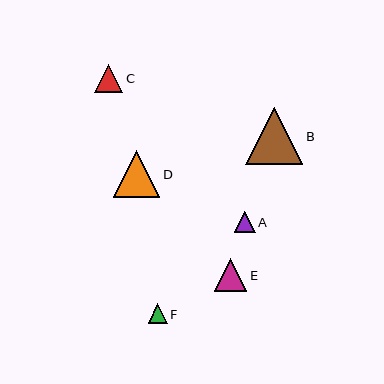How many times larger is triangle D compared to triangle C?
Triangle D is approximately 1.7 times the size of triangle C.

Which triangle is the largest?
Triangle B is the largest with a size of approximately 57 pixels.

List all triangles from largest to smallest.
From largest to smallest: B, D, E, C, A, F.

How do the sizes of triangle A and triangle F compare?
Triangle A and triangle F are approximately the same size.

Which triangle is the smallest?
Triangle F is the smallest with a size of approximately 19 pixels.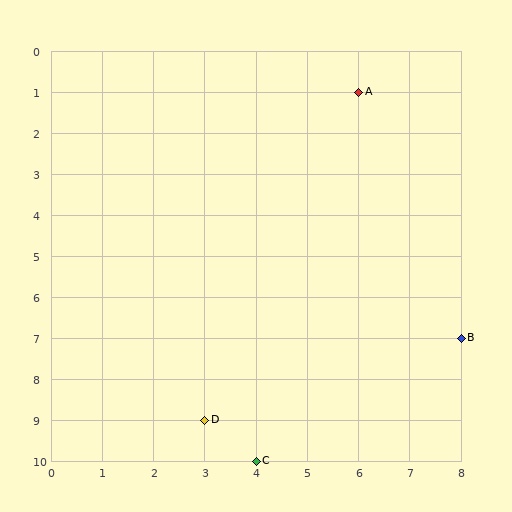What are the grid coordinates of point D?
Point D is at grid coordinates (3, 9).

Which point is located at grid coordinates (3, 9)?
Point D is at (3, 9).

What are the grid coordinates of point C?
Point C is at grid coordinates (4, 10).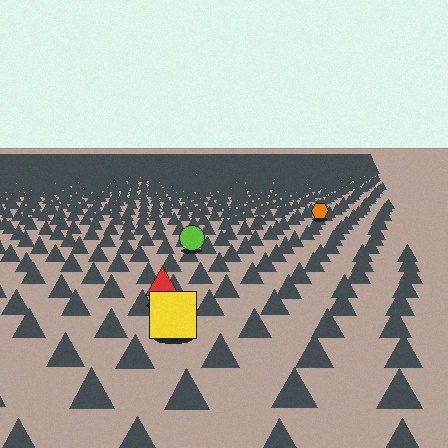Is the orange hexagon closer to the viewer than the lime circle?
No. The lime circle is closer — you can tell from the texture gradient: the ground texture is coarser near it.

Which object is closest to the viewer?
The yellow square is closest. The texture marks near it are larger and more spread out.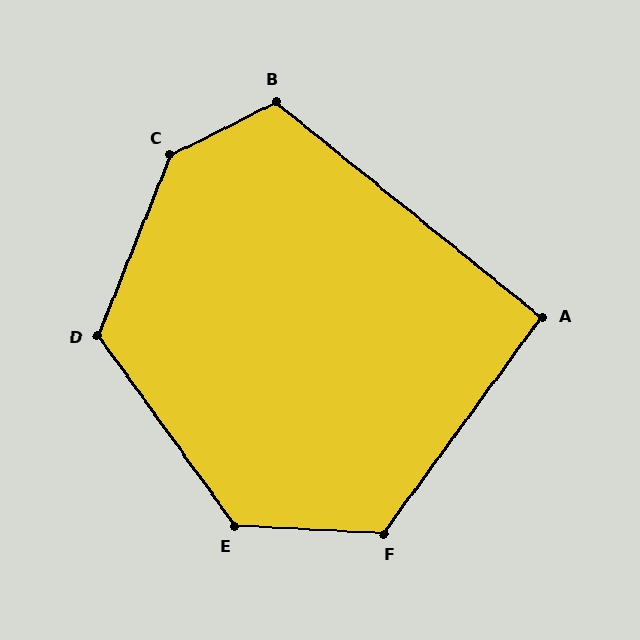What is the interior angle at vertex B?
Approximately 114 degrees (obtuse).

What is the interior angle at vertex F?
Approximately 123 degrees (obtuse).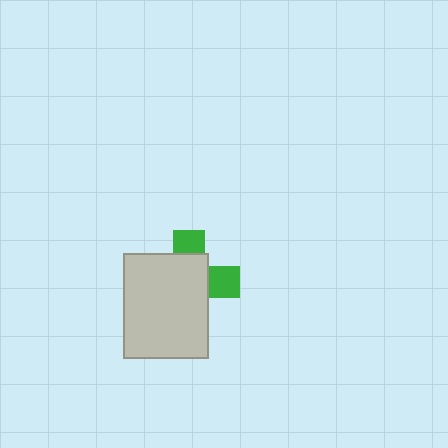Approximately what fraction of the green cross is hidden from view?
Roughly 69% of the green cross is hidden behind the light gray rectangle.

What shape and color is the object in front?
The object in front is a light gray rectangle.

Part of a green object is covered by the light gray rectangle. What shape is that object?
It is a cross.